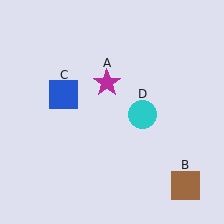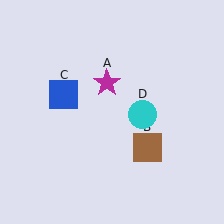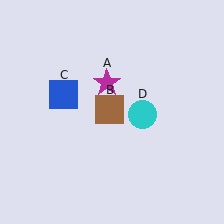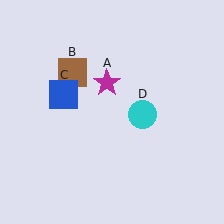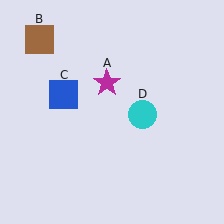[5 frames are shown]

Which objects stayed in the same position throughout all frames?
Magenta star (object A) and blue square (object C) and cyan circle (object D) remained stationary.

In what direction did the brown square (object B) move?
The brown square (object B) moved up and to the left.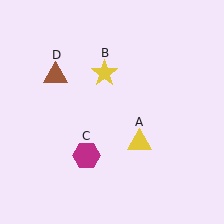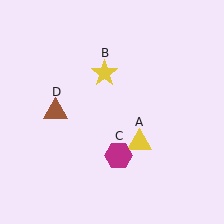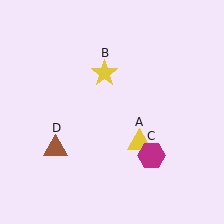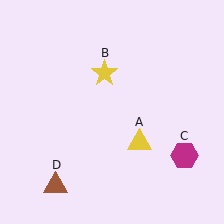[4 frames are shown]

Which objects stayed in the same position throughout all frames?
Yellow triangle (object A) and yellow star (object B) remained stationary.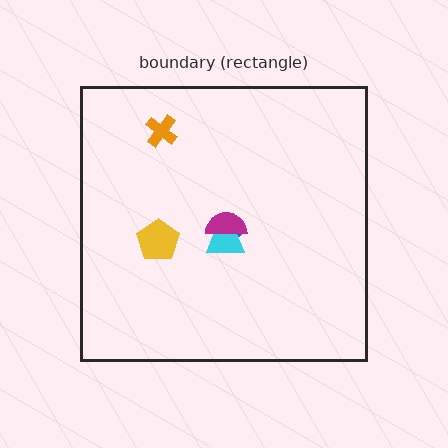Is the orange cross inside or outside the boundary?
Inside.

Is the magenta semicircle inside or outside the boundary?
Inside.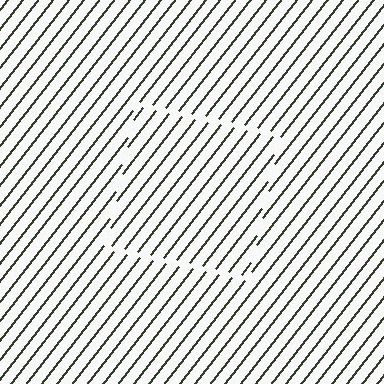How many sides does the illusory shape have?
4 sides — the line-ends trace a square.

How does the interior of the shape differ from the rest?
The interior of the shape contains the same grating, shifted by half a period — the contour is defined by the phase discontinuity where line-ends from the inner and outer gratings abut.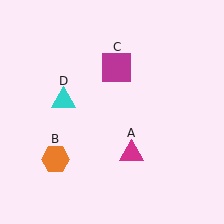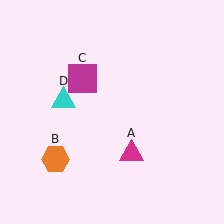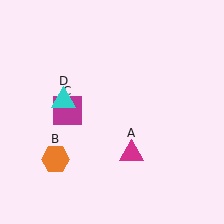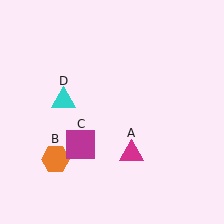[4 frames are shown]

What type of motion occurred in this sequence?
The magenta square (object C) rotated counterclockwise around the center of the scene.